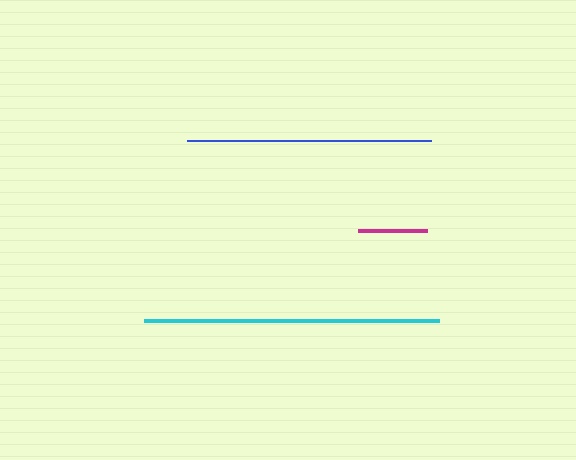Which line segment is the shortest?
The magenta line is the shortest at approximately 69 pixels.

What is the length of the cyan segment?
The cyan segment is approximately 295 pixels long.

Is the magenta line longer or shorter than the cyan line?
The cyan line is longer than the magenta line.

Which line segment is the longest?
The cyan line is the longest at approximately 295 pixels.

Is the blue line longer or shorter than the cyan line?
The cyan line is longer than the blue line.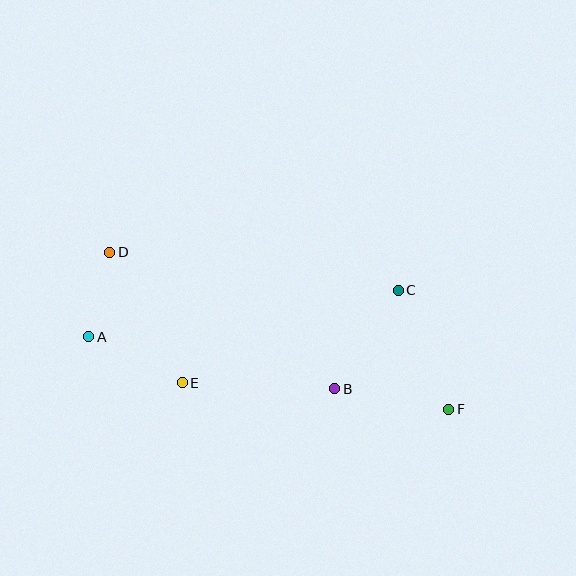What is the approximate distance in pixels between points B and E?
The distance between B and E is approximately 153 pixels.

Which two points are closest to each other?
Points A and D are closest to each other.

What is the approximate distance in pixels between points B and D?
The distance between B and D is approximately 263 pixels.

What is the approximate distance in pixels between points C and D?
The distance between C and D is approximately 291 pixels.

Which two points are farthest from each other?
Points D and F are farthest from each other.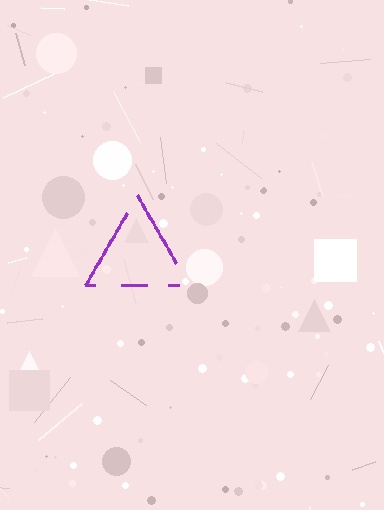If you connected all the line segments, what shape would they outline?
They would outline a triangle.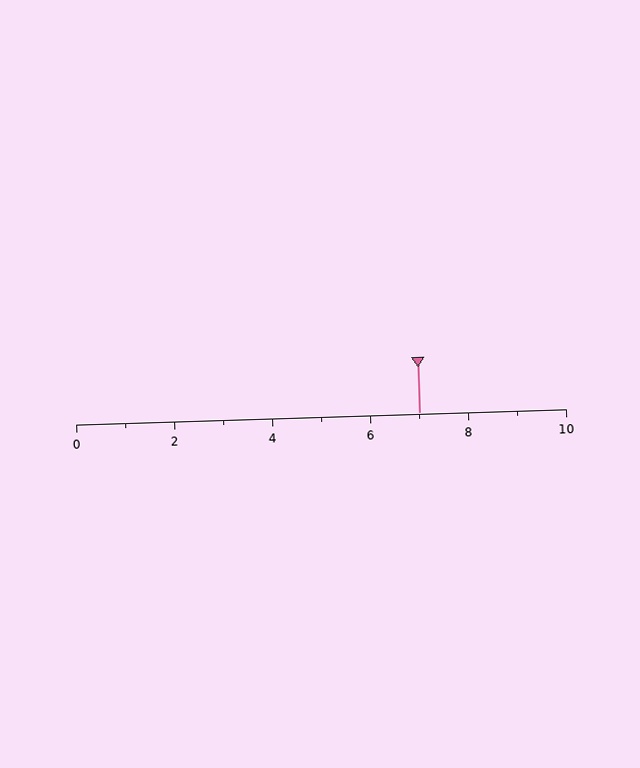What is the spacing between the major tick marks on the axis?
The major ticks are spaced 2 apart.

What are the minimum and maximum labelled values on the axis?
The axis runs from 0 to 10.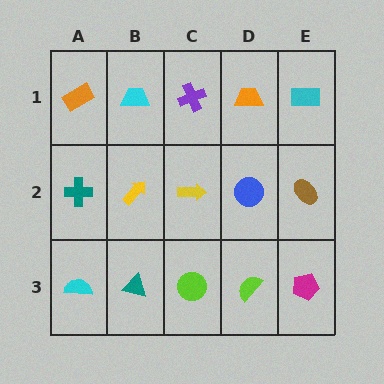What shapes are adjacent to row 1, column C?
A yellow arrow (row 2, column C), a cyan trapezoid (row 1, column B), an orange trapezoid (row 1, column D).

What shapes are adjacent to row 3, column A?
A teal cross (row 2, column A), a teal triangle (row 3, column B).